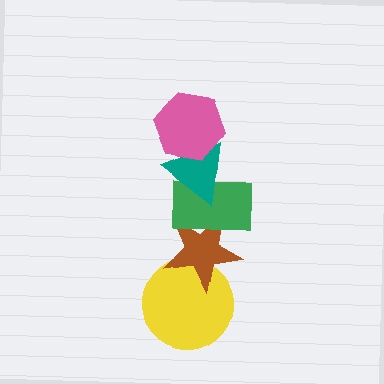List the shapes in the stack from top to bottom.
From top to bottom: the pink hexagon, the teal triangle, the green rectangle, the brown star, the yellow circle.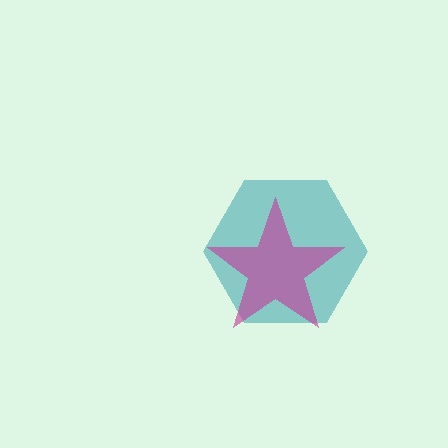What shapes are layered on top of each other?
The layered shapes are: a teal hexagon, a magenta star.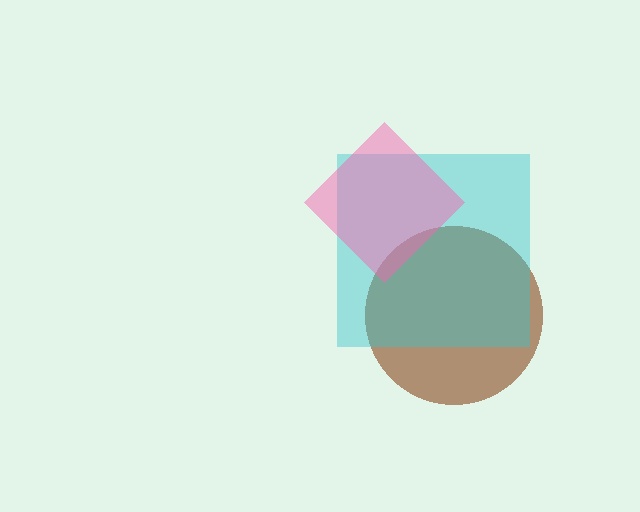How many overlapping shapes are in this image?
There are 3 overlapping shapes in the image.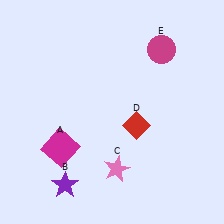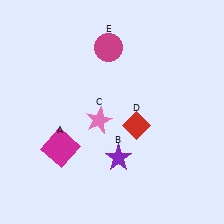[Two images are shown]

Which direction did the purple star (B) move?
The purple star (B) moved right.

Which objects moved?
The objects that moved are: the purple star (B), the pink star (C), the magenta circle (E).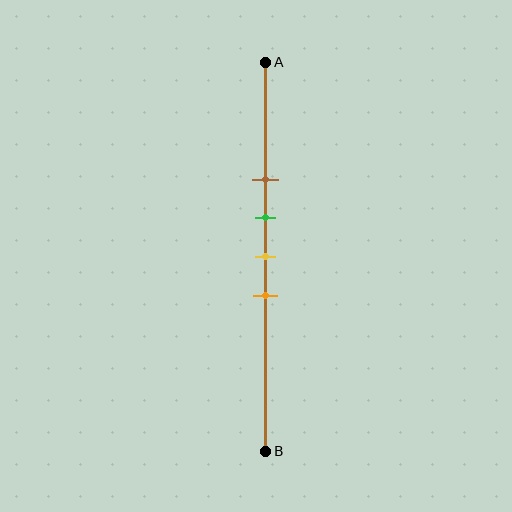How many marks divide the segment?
There are 4 marks dividing the segment.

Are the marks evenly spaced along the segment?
Yes, the marks are approximately evenly spaced.